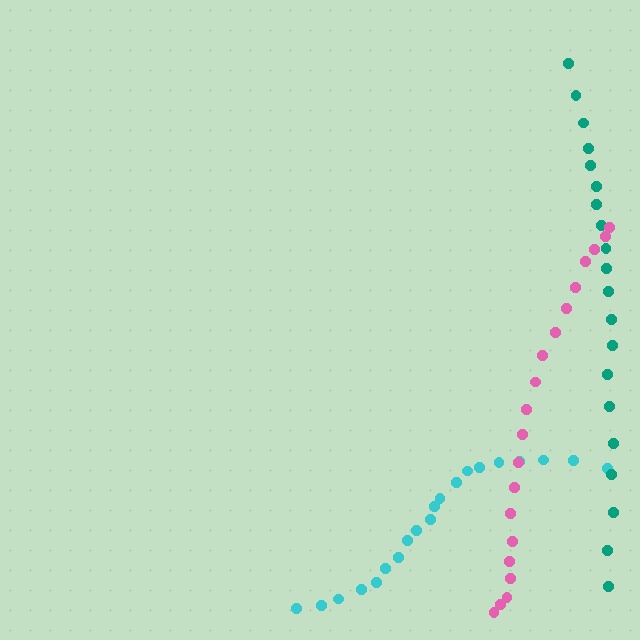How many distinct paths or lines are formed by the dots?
There are 3 distinct paths.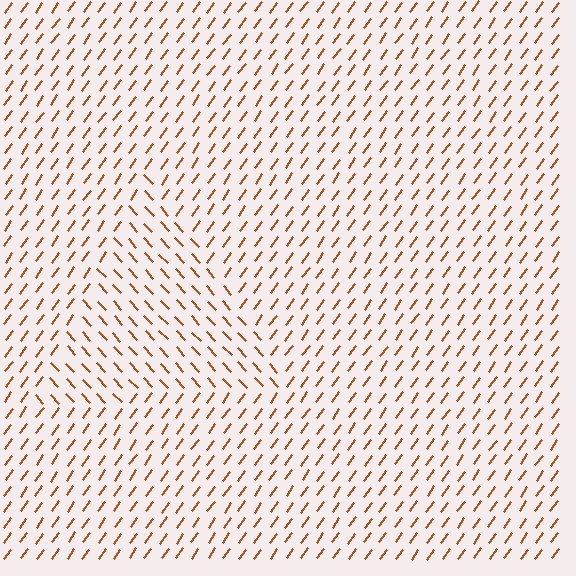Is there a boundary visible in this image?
Yes, there is a texture boundary formed by a change in line orientation.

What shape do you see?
I see a triangle.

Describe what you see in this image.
The image is filled with small brown line segments. A triangle region in the image has lines oriented differently from the surrounding lines, creating a visible texture boundary.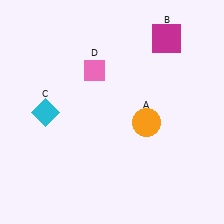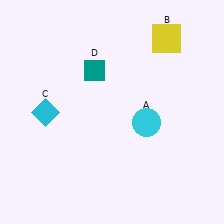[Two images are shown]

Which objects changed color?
A changed from orange to cyan. B changed from magenta to yellow. D changed from pink to teal.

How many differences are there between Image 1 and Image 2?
There are 3 differences between the two images.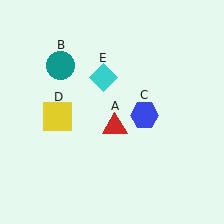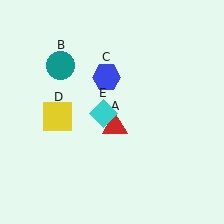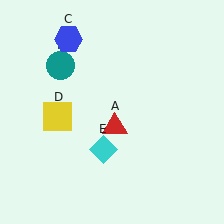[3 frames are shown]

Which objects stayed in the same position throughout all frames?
Red triangle (object A) and teal circle (object B) and yellow square (object D) remained stationary.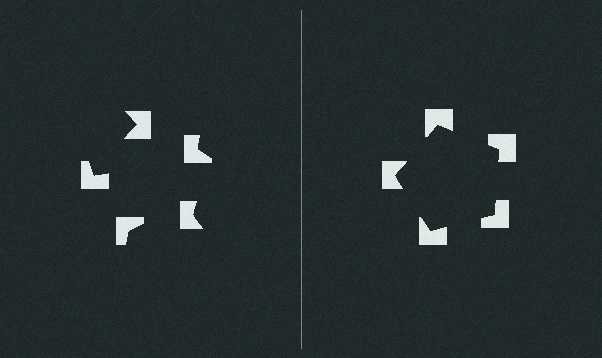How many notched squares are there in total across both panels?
10 — 5 on each side.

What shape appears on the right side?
An illusory pentagon.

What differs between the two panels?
The notched squares are positioned identically on both sides; only the wedge orientations differ. On the right they align to a pentagon; on the left they are misaligned.